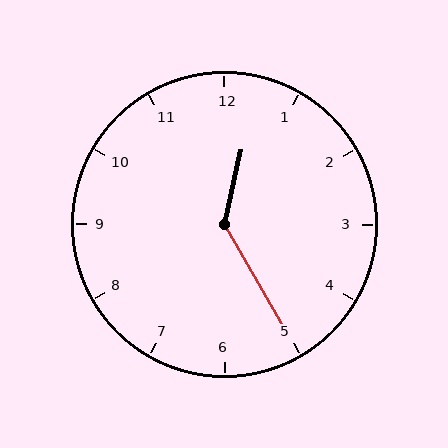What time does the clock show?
12:25.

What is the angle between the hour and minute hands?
Approximately 138 degrees.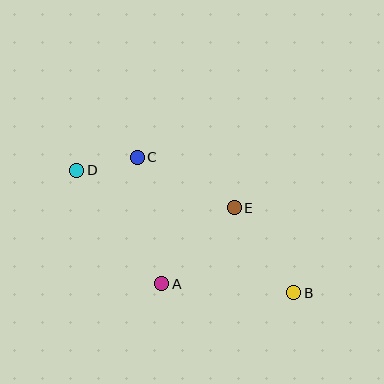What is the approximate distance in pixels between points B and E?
The distance between B and E is approximately 103 pixels.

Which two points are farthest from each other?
Points B and D are farthest from each other.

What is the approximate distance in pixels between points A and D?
The distance between A and D is approximately 142 pixels.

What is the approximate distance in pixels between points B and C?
The distance between B and C is approximately 207 pixels.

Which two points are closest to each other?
Points C and D are closest to each other.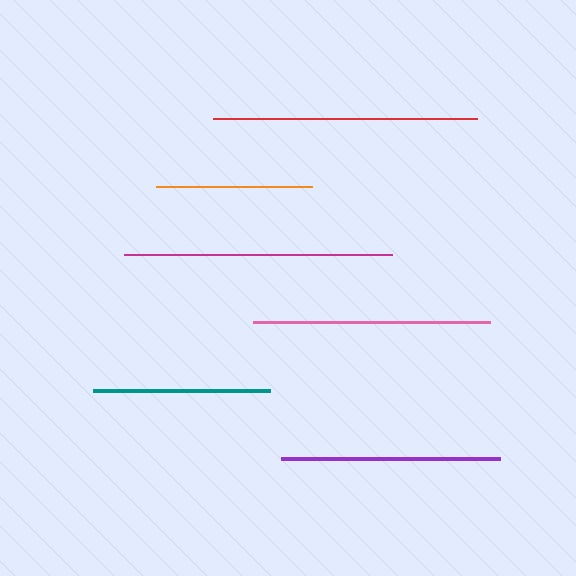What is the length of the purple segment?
The purple segment is approximately 219 pixels long.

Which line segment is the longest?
The magenta line is the longest at approximately 269 pixels.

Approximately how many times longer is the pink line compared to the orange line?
The pink line is approximately 1.5 times the length of the orange line.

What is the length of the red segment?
The red segment is approximately 264 pixels long.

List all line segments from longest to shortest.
From longest to shortest: magenta, red, pink, purple, teal, orange.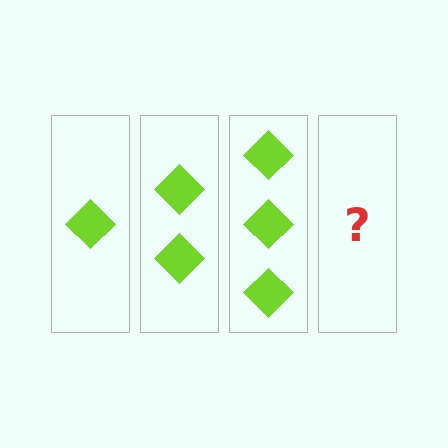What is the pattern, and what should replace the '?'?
The pattern is that each step adds one more diamond. The '?' should be 4 diamonds.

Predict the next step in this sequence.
The next step is 4 diamonds.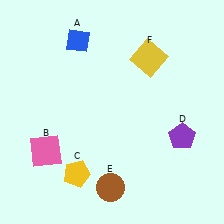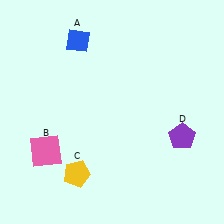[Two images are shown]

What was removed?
The brown circle (E), the yellow square (F) were removed in Image 2.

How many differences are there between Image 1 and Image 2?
There are 2 differences between the two images.